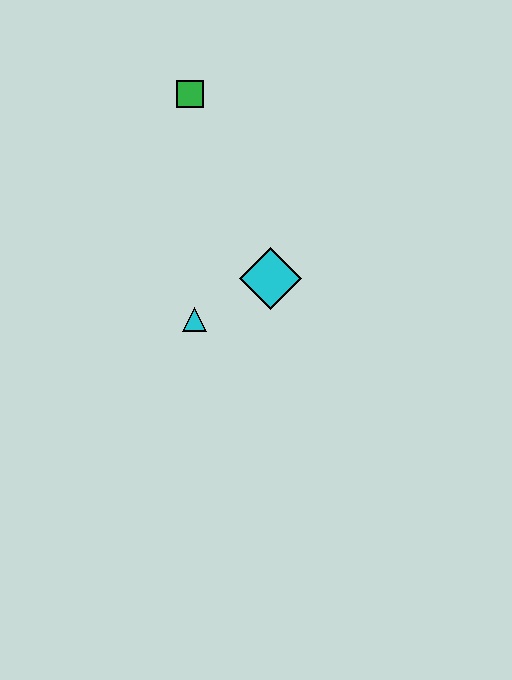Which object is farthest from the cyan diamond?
The green square is farthest from the cyan diamond.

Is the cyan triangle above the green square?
No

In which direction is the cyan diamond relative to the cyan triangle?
The cyan diamond is to the right of the cyan triangle.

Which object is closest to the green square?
The cyan diamond is closest to the green square.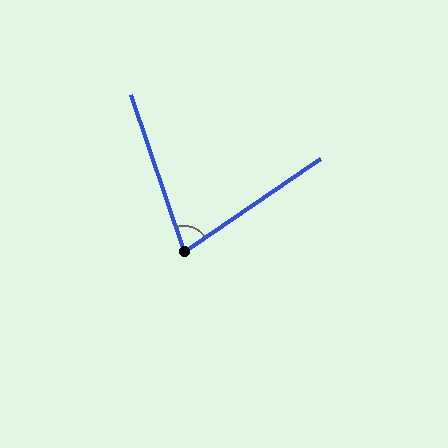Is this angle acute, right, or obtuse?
It is acute.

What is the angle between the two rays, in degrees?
Approximately 74 degrees.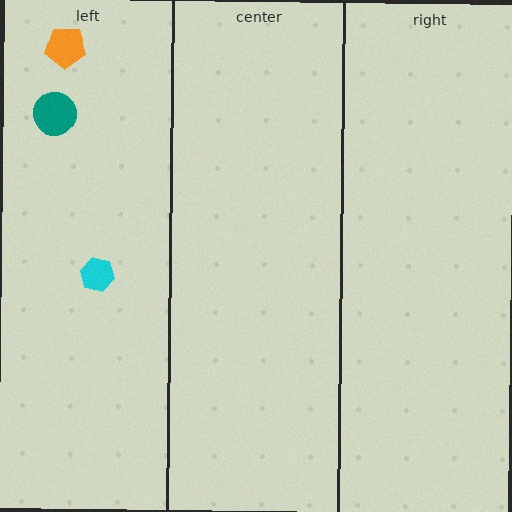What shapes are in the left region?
The orange pentagon, the teal circle, the cyan hexagon.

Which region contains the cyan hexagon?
The left region.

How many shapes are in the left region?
3.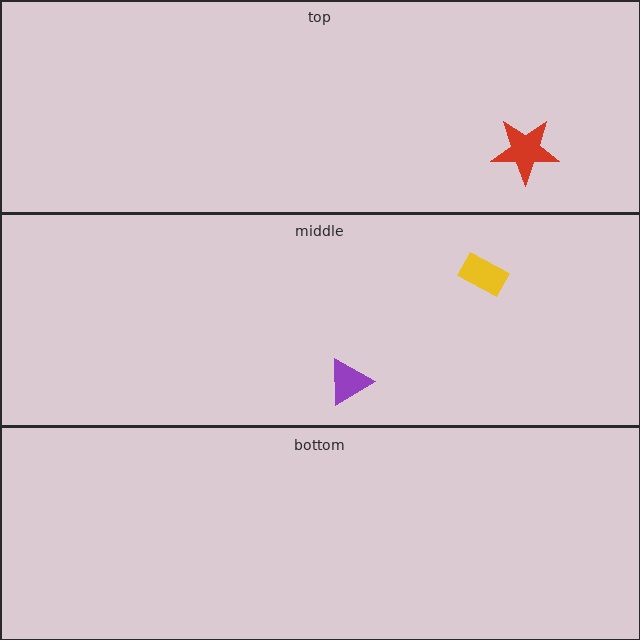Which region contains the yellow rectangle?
The middle region.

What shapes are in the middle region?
The yellow rectangle, the purple triangle.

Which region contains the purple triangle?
The middle region.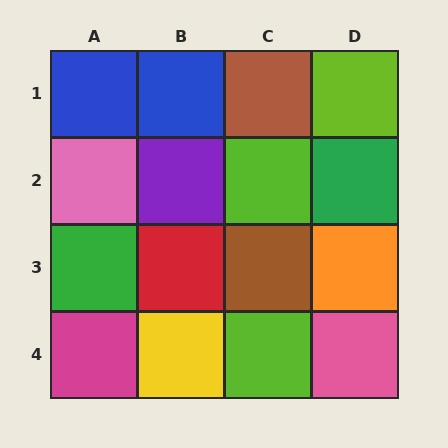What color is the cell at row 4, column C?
Lime.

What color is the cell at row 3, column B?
Red.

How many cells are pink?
2 cells are pink.